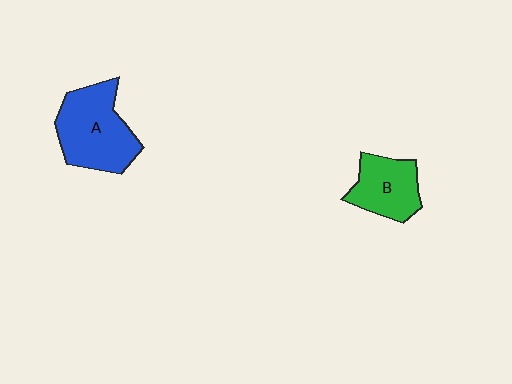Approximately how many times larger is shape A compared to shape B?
Approximately 1.5 times.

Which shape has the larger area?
Shape A (blue).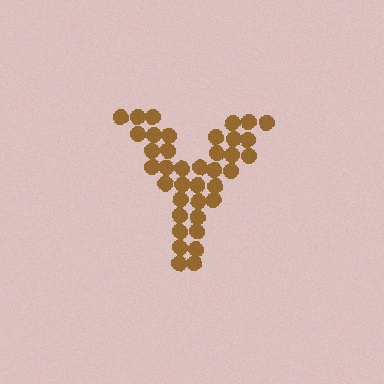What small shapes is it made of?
It is made of small circles.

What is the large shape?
The large shape is the letter Y.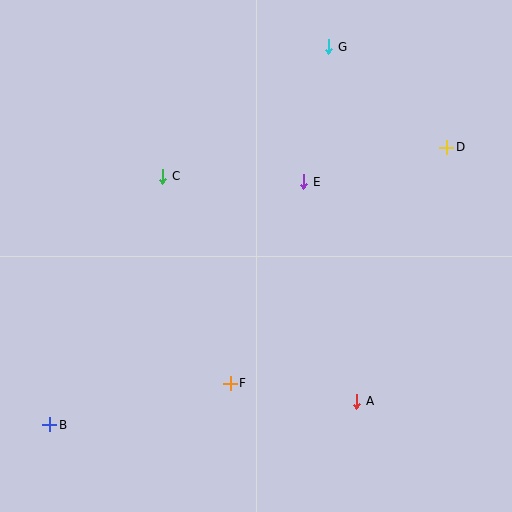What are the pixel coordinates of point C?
Point C is at (163, 176).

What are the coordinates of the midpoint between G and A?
The midpoint between G and A is at (343, 224).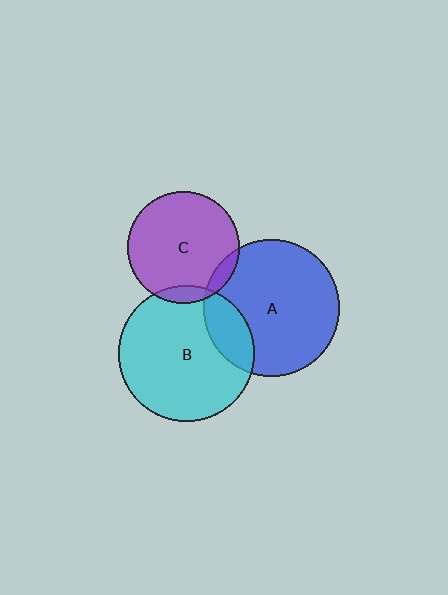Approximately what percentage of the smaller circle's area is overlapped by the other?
Approximately 20%.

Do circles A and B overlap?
Yes.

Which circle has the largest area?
Circle A (blue).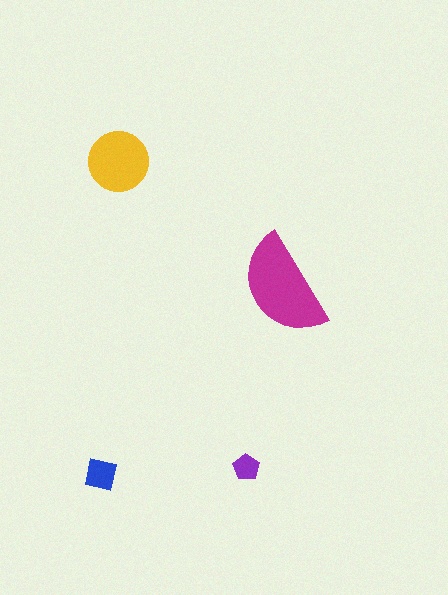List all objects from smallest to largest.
The purple pentagon, the blue square, the yellow circle, the magenta semicircle.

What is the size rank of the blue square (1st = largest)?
3rd.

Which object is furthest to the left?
The blue square is leftmost.